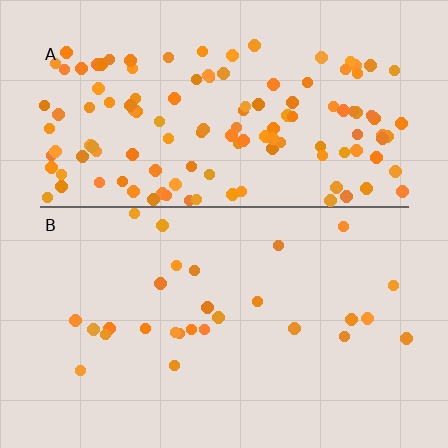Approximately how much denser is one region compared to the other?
Approximately 4.7× — region A over region B.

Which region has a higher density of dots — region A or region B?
A (the top).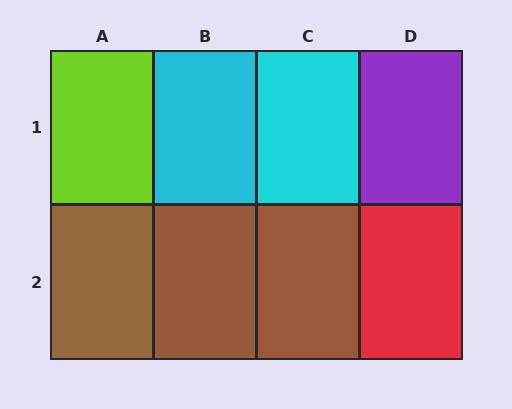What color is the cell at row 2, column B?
Brown.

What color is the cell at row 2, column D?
Red.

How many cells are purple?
1 cell is purple.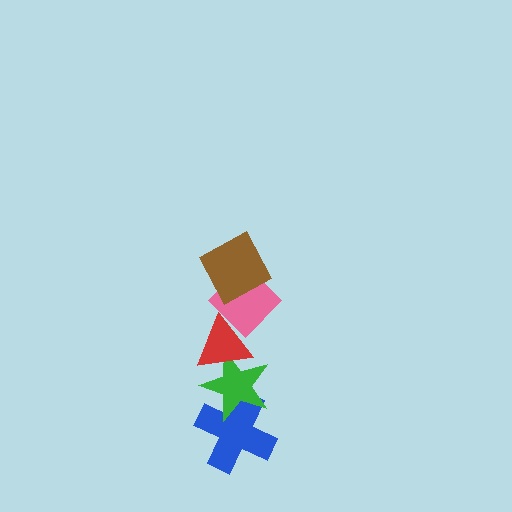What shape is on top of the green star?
The red triangle is on top of the green star.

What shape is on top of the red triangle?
The pink diamond is on top of the red triangle.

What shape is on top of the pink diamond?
The brown square is on top of the pink diamond.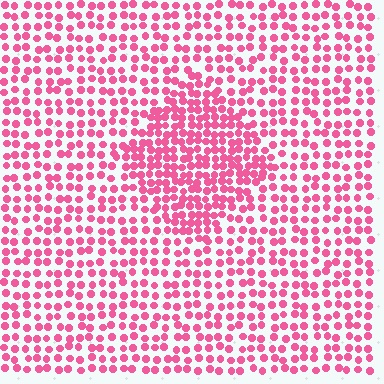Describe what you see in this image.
The image contains small pink elements arranged at two different densities. A diamond-shaped region is visible where the elements are more densely packed than the surrounding area.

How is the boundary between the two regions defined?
The boundary is defined by a change in element density (approximately 1.7x ratio). All elements are the same color, size, and shape.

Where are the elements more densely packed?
The elements are more densely packed inside the diamond boundary.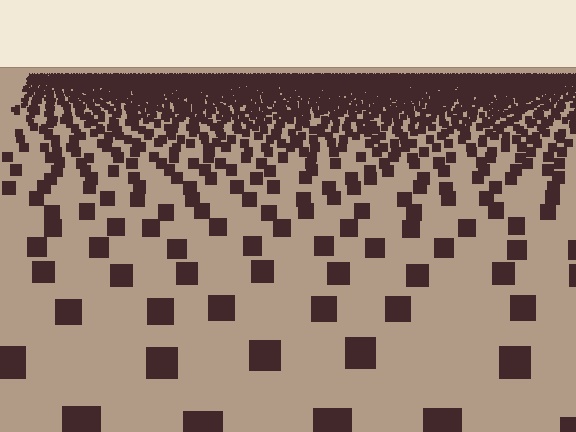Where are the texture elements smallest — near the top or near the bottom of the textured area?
Near the top.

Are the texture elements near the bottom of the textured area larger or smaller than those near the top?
Larger. Near the bottom, elements are closer to the viewer and appear at a bigger on-screen size.